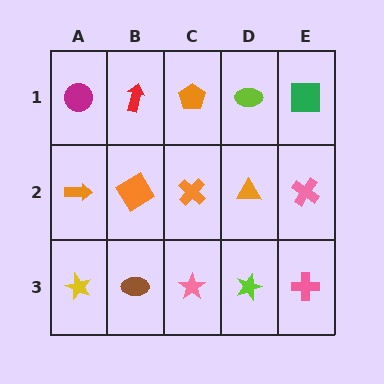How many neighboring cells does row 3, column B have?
3.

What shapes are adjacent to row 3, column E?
A pink cross (row 2, column E), a lime star (row 3, column D).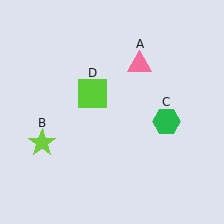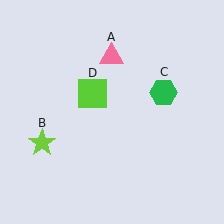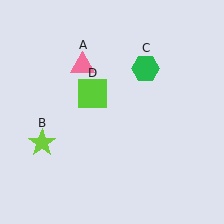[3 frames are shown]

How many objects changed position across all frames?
2 objects changed position: pink triangle (object A), green hexagon (object C).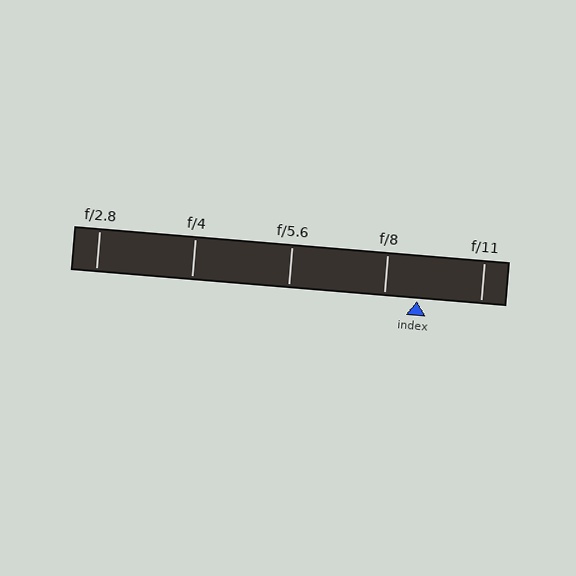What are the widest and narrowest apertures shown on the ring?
The widest aperture shown is f/2.8 and the narrowest is f/11.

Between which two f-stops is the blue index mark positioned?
The index mark is between f/8 and f/11.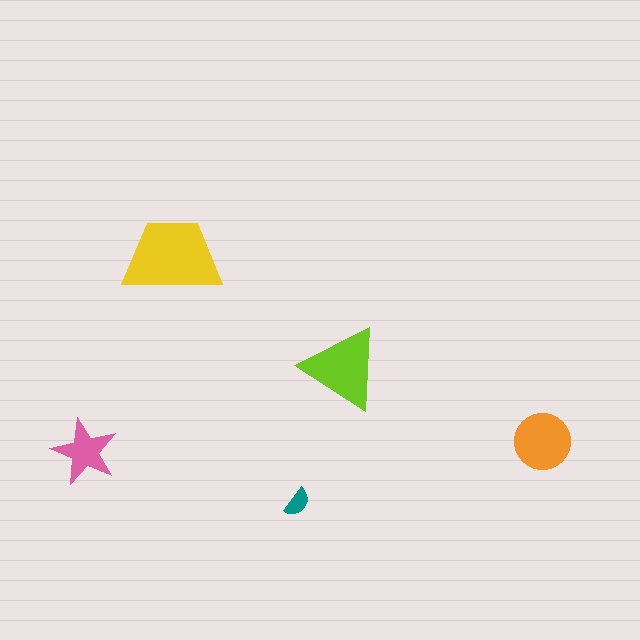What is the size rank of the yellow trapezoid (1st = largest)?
1st.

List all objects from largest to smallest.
The yellow trapezoid, the lime triangle, the orange circle, the pink star, the teal semicircle.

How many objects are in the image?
There are 5 objects in the image.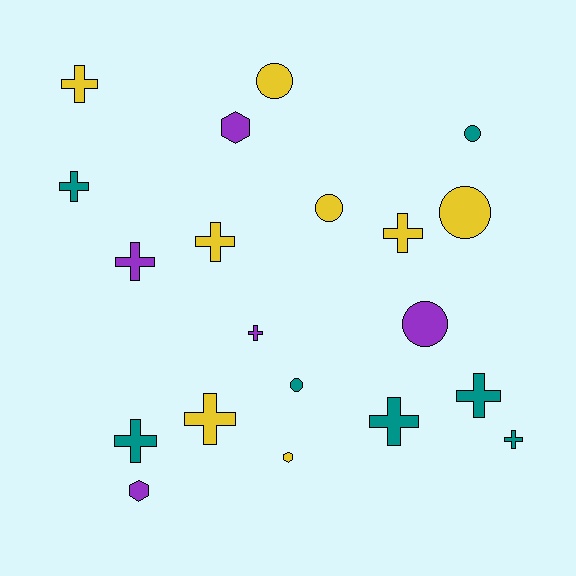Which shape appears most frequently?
Cross, with 11 objects.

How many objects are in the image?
There are 20 objects.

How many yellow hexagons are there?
There is 1 yellow hexagon.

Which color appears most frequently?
Yellow, with 8 objects.